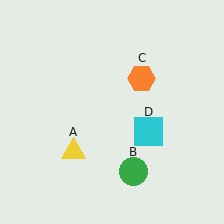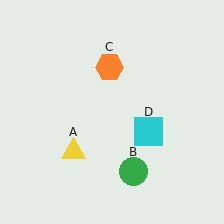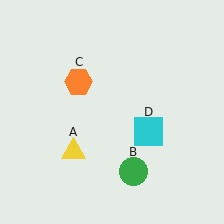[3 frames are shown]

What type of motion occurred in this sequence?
The orange hexagon (object C) rotated counterclockwise around the center of the scene.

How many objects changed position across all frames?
1 object changed position: orange hexagon (object C).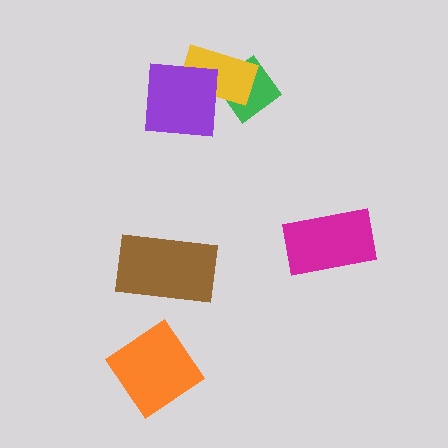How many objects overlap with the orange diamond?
0 objects overlap with the orange diamond.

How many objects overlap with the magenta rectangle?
0 objects overlap with the magenta rectangle.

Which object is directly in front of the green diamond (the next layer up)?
The yellow rectangle is directly in front of the green diamond.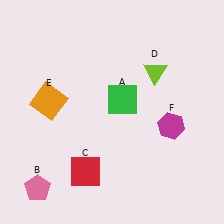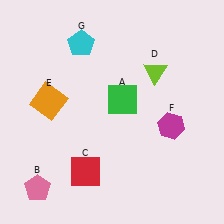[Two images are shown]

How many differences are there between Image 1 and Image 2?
There is 1 difference between the two images.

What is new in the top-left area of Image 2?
A cyan pentagon (G) was added in the top-left area of Image 2.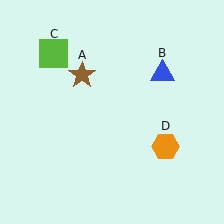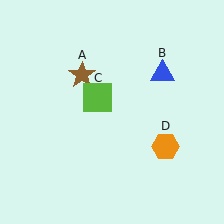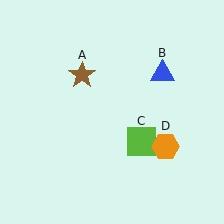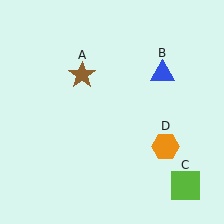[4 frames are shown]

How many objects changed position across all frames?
1 object changed position: lime square (object C).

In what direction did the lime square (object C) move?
The lime square (object C) moved down and to the right.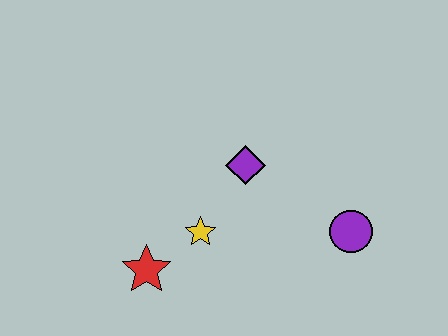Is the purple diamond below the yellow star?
No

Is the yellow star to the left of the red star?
No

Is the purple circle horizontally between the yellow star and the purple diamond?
No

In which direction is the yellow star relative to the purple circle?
The yellow star is to the left of the purple circle.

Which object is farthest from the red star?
The purple circle is farthest from the red star.